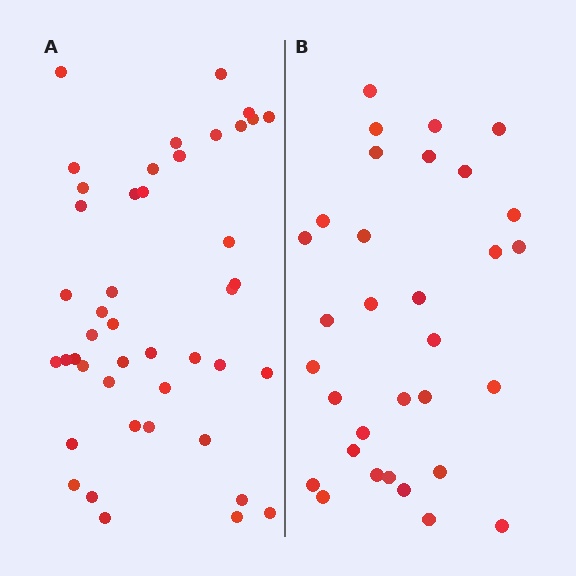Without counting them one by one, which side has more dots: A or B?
Region A (the left region) has more dots.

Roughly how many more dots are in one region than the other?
Region A has roughly 12 or so more dots than region B.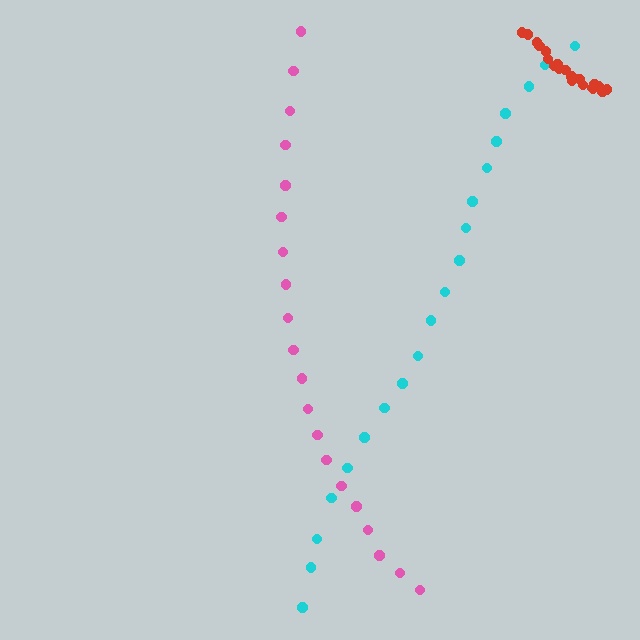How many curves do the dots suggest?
There are 3 distinct paths.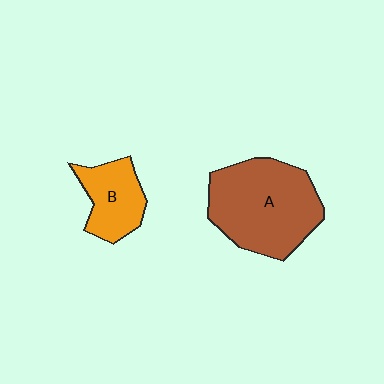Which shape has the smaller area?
Shape B (orange).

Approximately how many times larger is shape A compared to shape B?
Approximately 2.1 times.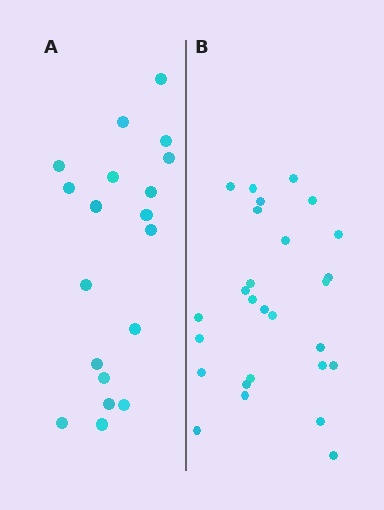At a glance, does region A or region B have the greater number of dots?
Region B (the right region) has more dots.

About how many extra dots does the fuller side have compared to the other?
Region B has roughly 8 or so more dots than region A.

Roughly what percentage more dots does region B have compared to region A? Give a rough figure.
About 40% more.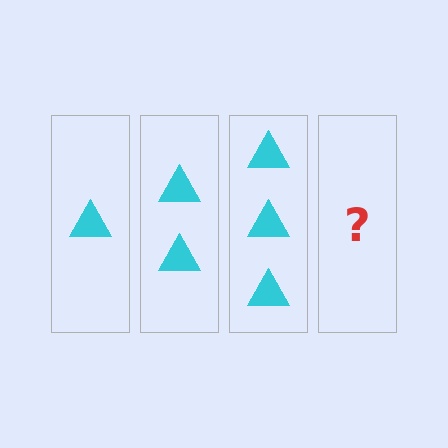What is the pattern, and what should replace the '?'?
The pattern is that each step adds one more triangle. The '?' should be 4 triangles.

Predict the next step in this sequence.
The next step is 4 triangles.